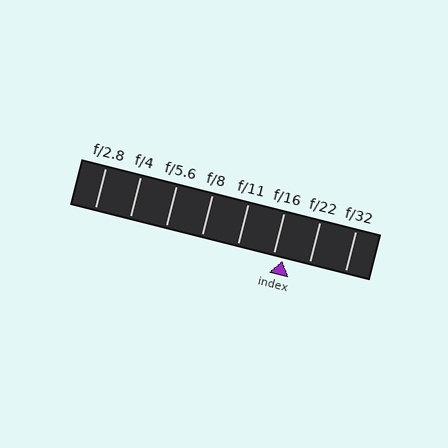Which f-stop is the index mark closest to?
The index mark is closest to f/16.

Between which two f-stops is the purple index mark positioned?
The index mark is between f/16 and f/22.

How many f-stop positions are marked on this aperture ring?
There are 8 f-stop positions marked.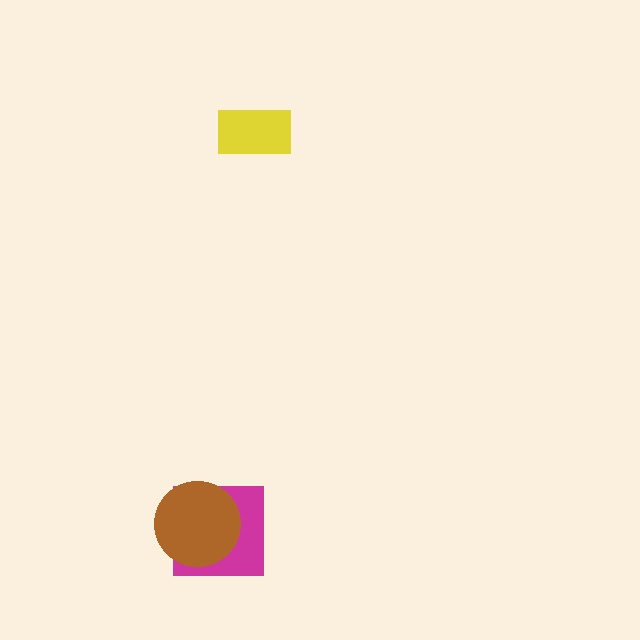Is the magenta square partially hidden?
Yes, it is partially covered by another shape.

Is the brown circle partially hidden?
No, no other shape covers it.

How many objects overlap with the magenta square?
1 object overlaps with the magenta square.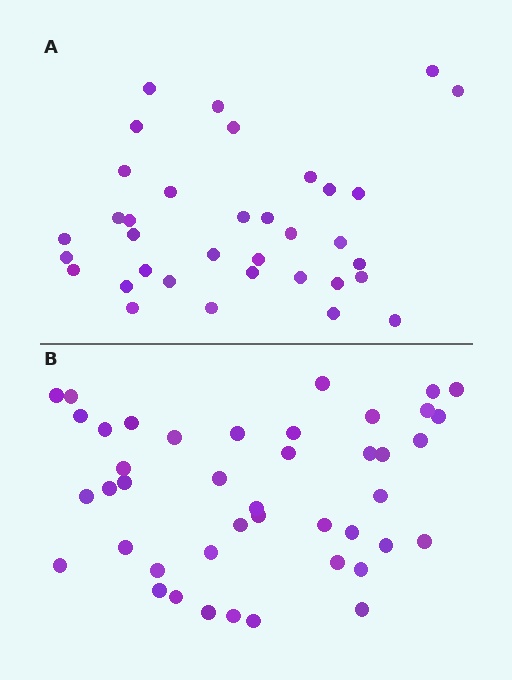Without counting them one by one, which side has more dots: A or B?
Region B (the bottom region) has more dots.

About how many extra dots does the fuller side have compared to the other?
Region B has roughly 8 or so more dots than region A.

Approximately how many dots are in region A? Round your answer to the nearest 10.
About 40 dots. (The exact count is 35, which rounds to 40.)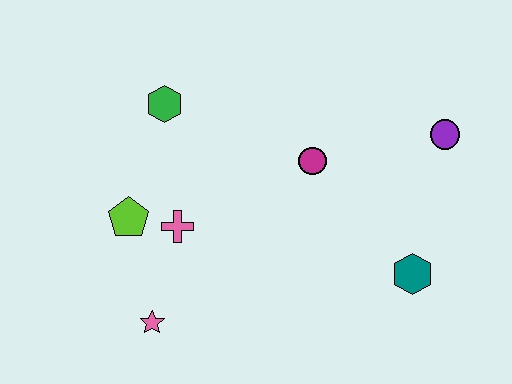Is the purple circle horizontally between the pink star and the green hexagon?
No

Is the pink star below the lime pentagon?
Yes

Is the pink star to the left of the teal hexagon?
Yes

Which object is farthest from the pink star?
The purple circle is farthest from the pink star.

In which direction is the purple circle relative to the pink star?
The purple circle is to the right of the pink star.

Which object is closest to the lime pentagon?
The pink cross is closest to the lime pentagon.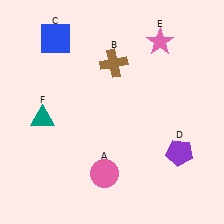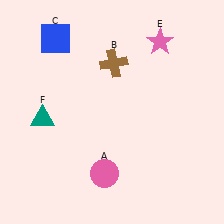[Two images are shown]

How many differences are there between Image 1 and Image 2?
There is 1 difference between the two images.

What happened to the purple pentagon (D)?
The purple pentagon (D) was removed in Image 2. It was in the bottom-right area of Image 1.